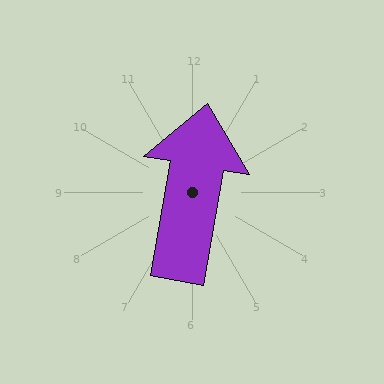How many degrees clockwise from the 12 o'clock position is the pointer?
Approximately 10 degrees.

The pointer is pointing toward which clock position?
Roughly 12 o'clock.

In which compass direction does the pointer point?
North.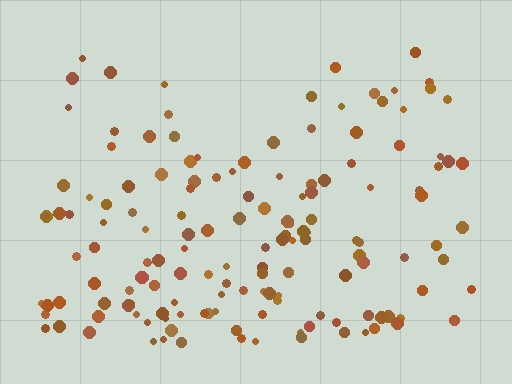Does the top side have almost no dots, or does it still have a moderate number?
Still a moderate number, just noticeably fewer than the bottom.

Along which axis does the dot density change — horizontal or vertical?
Vertical.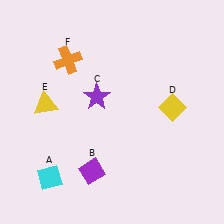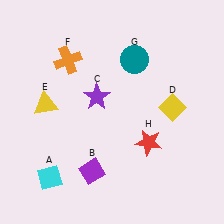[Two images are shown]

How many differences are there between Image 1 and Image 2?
There are 2 differences between the two images.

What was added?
A teal circle (G), a red star (H) were added in Image 2.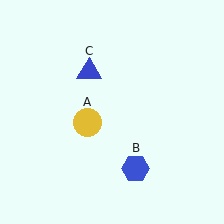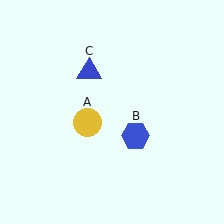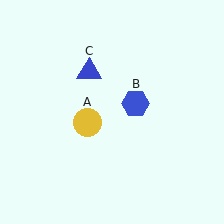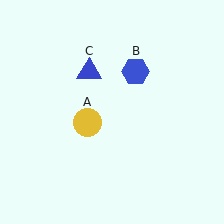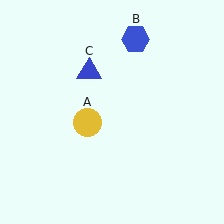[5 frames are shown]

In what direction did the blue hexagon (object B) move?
The blue hexagon (object B) moved up.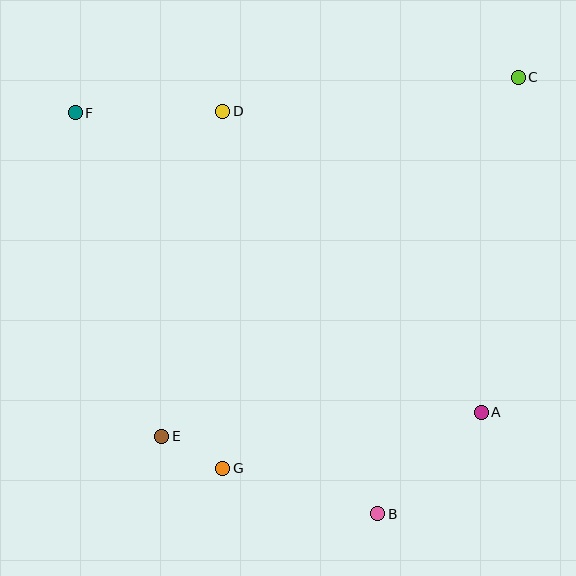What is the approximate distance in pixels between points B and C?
The distance between B and C is approximately 458 pixels.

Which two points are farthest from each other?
Points C and E are farthest from each other.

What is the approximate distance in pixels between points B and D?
The distance between B and D is approximately 431 pixels.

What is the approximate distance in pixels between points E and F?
The distance between E and F is approximately 335 pixels.